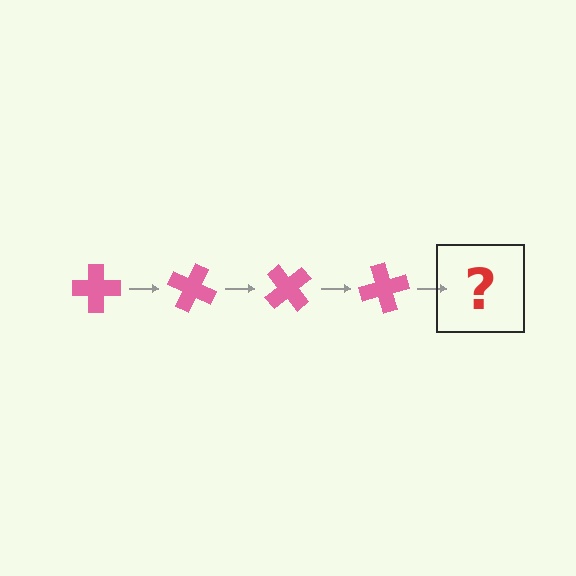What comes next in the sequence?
The next element should be a pink cross rotated 100 degrees.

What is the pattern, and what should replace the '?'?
The pattern is that the cross rotates 25 degrees each step. The '?' should be a pink cross rotated 100 degrees.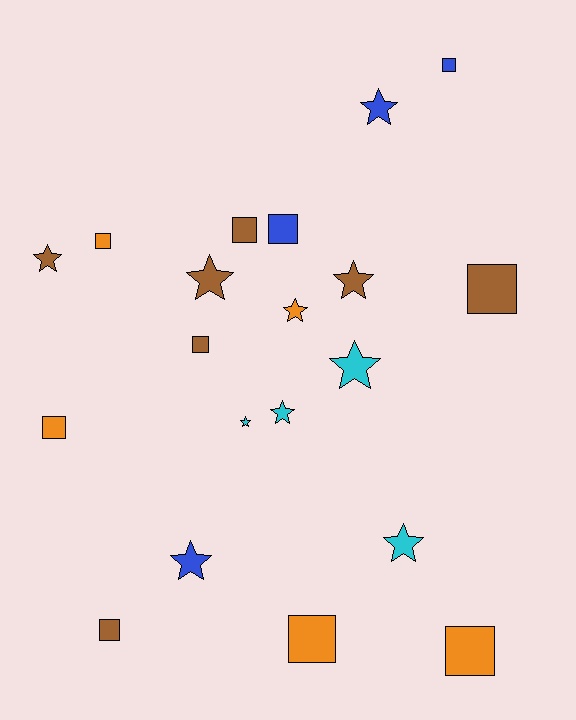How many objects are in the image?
There are 20 objects.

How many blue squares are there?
There are 2 blue squares.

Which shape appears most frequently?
Star, with 10 objects.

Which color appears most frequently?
Brown, with 7 objects.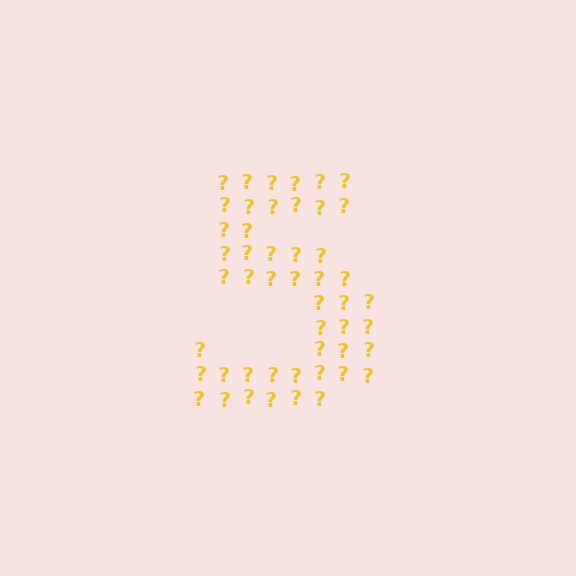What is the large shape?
The large shape is the digit 5.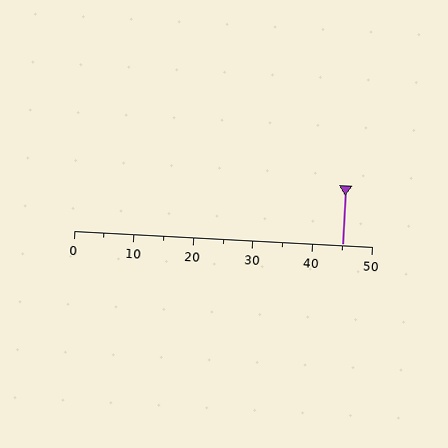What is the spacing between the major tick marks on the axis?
The major ticks are spaced 10 apart.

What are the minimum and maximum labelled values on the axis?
The axis runs from 0 to 50.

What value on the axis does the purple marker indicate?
The marker indicates approximately 45.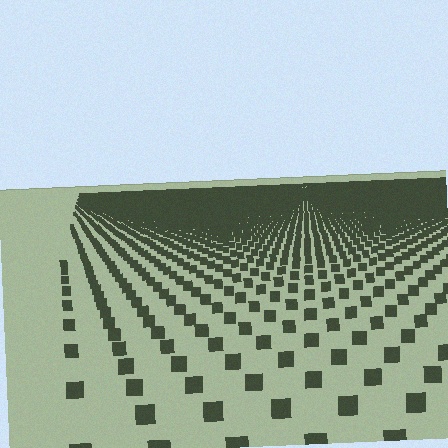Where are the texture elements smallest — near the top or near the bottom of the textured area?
Near the top.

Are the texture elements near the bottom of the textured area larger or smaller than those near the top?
Larger. Near the bottom, elements are closer to the viewer and appear at a bigger on-screen size.